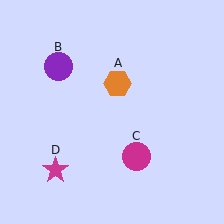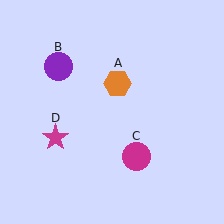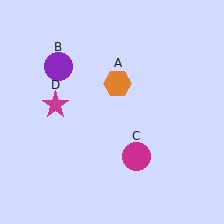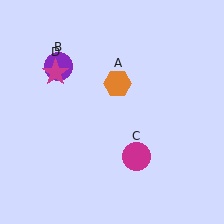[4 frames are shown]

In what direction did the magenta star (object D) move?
The magenta star (object D) moved up.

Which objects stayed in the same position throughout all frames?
Orange hexagon (object A) and purple circle (object B) and magenta circle (object C) remained stationary.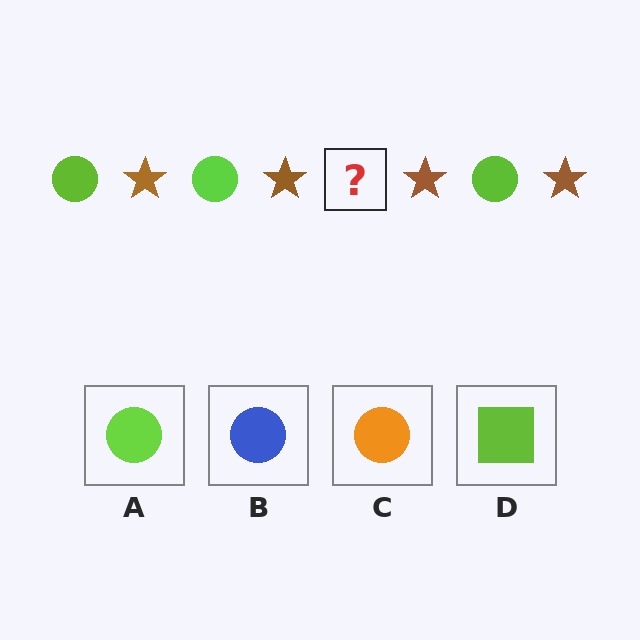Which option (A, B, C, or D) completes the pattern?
A.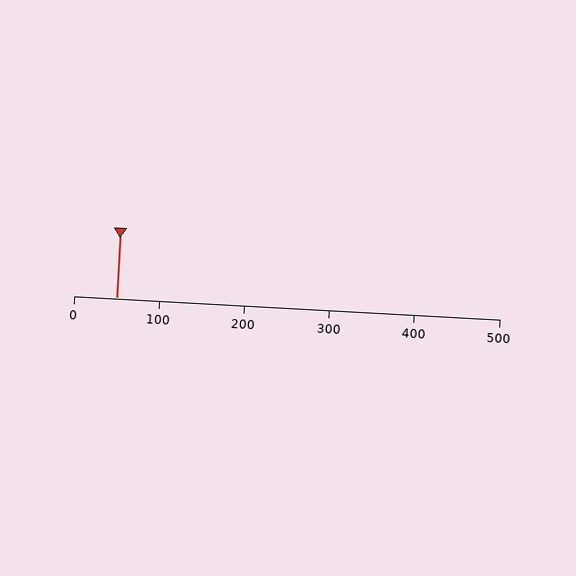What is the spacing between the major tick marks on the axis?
The major ticks are spaced 100 apart.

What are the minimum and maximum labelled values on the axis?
The axis runs from 0 to 500.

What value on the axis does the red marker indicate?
The marker indicates approximately 50.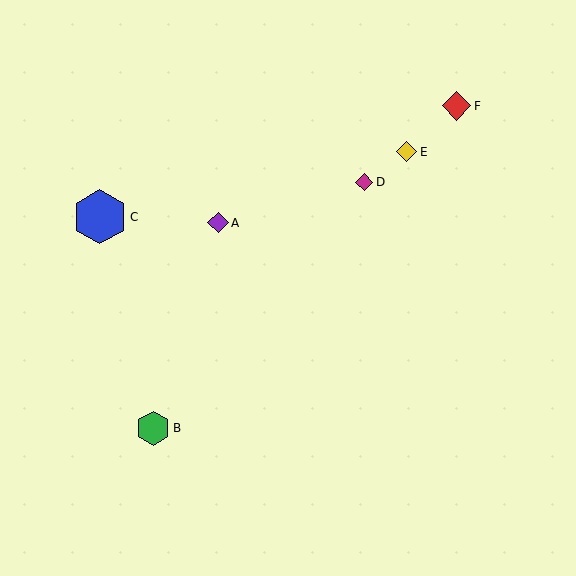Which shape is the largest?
The blue hexagon (labeled C) is the largest.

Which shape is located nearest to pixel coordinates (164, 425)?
The green hexagon (labeled B) at (153, 428) is nearest to that location.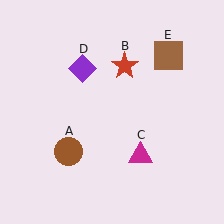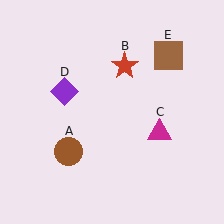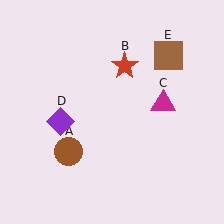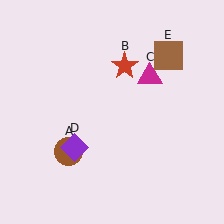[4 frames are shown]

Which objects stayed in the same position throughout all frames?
Brown circle (object A) and red star (object B) and brown square (object E) remained stationary.